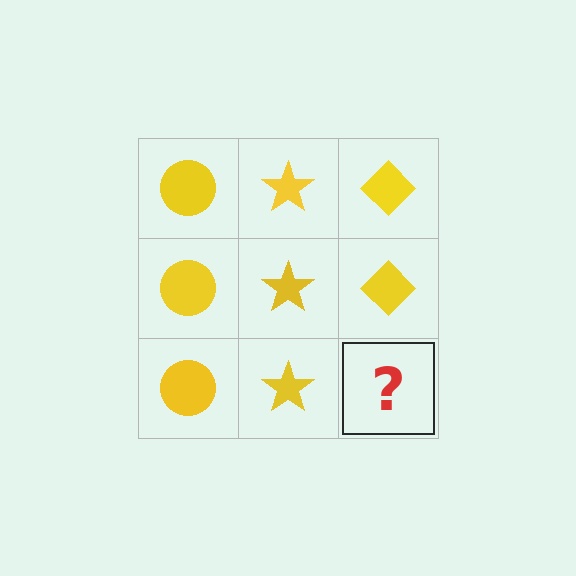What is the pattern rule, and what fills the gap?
The rule is that each column has a consistent shape. The gap should be filled with a yellow diamond.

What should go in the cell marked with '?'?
The missing cell should contain a yellow diamond.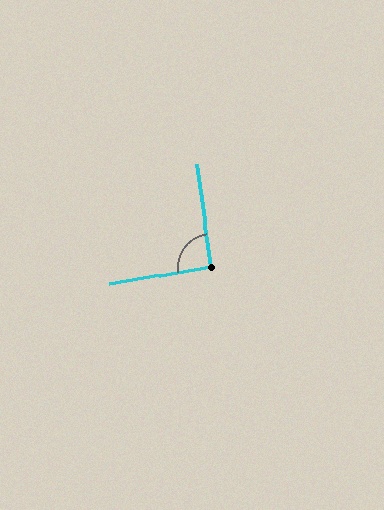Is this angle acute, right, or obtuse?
It is approximately a right angle.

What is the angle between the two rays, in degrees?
Approximately 91 degrees.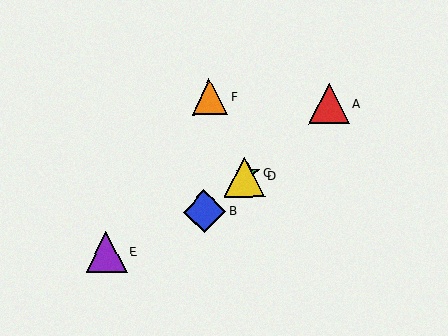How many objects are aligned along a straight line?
4 objects (A, B, C, D) are aligned along a straight line.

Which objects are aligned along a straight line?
Objects A, B, C, D are aligned along a straight line.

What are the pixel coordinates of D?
Object D is at (244, 177).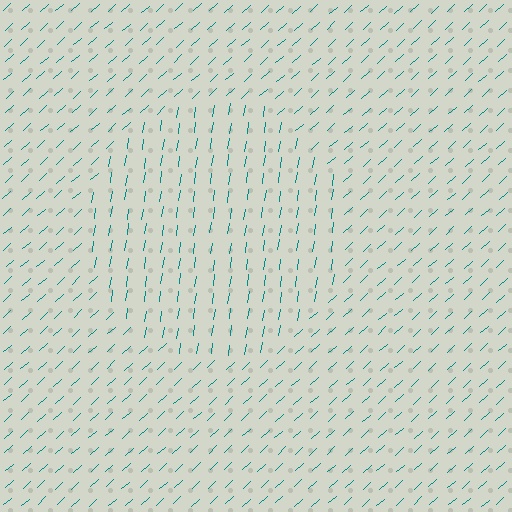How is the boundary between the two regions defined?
The boundary is defined purely by a change in line orientation (approximately 39 degrees difference). All lines are the same color and thickness.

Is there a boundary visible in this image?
Yes, there is a texture boundary formed by a change in line orientation.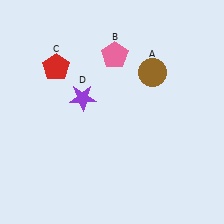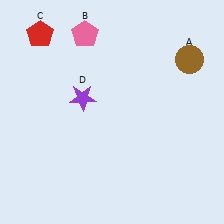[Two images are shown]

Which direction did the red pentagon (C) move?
The red pentagon (C) moved up.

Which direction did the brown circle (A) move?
The brown circle (A) moved right.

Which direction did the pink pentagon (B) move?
The pink pentagon (B) moved left.